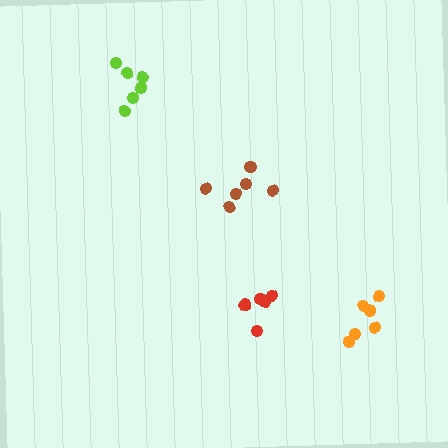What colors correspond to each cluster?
The clusters are colored: orange, red, lime, brown.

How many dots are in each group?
Group 1: 6 dots, Group 2: 6 dots, Group 3: 6 dots, Group 4: 6 dots (24 total).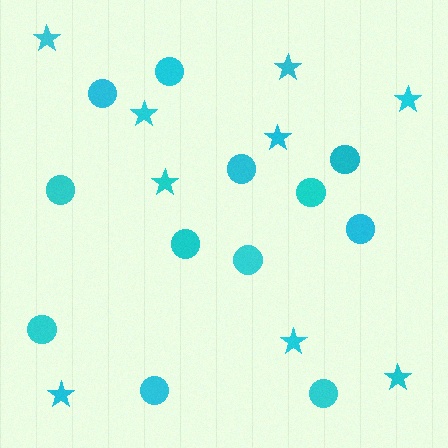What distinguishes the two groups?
There are 2 groups: one group of stars (9) and one group of circles (12).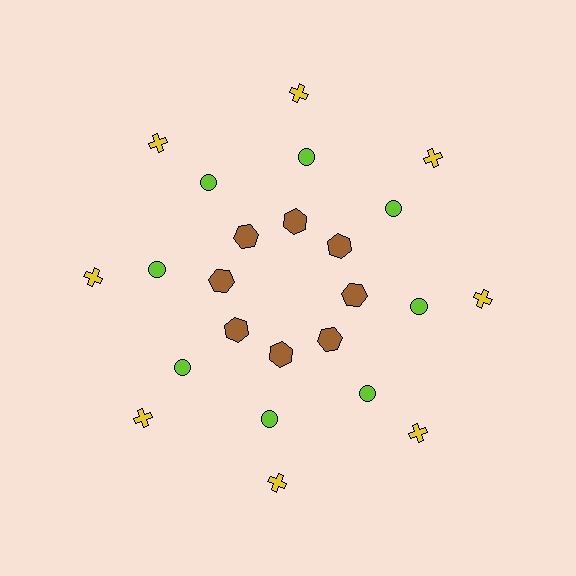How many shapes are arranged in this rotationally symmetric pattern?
There are 24 shapes, arranged in 8 groups of 3.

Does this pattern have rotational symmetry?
Yes, this pattern has 8-fold rotational symmetry. It looks the same after rotating 45 degrees around the center.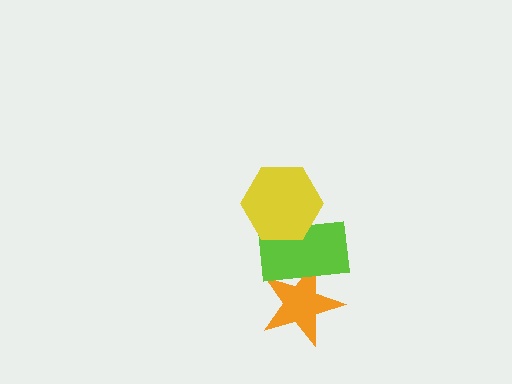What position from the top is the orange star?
The orange star is 3rd from the top.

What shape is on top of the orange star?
The lime rectangle is on top of the orange star.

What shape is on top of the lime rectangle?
The yellow hexagon is on top of the lime rectangle.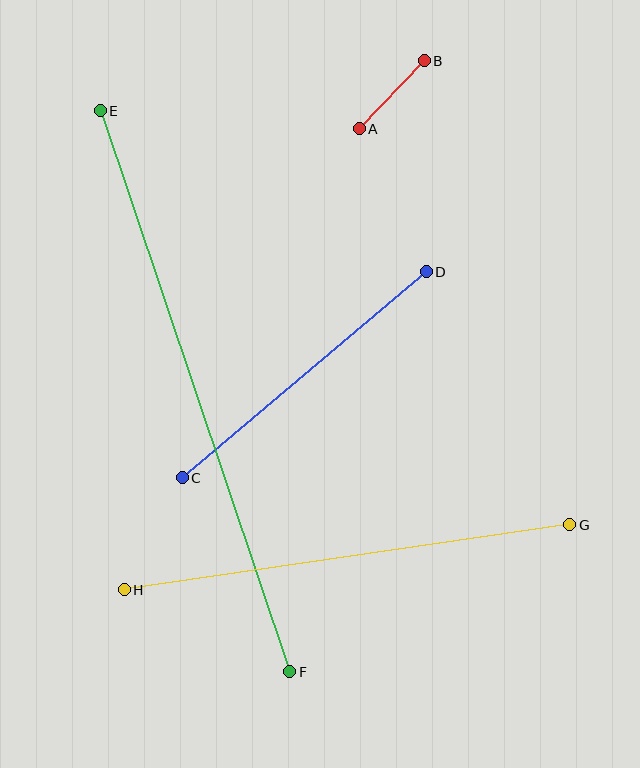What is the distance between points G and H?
The distance is approximately 450 pixels.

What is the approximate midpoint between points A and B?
The midpoint is at approximately (392, 95) pixels.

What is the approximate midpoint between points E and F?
The midpoint is at approximately (195, 391) pixels.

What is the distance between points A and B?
The distance is approximately 95 pixels.